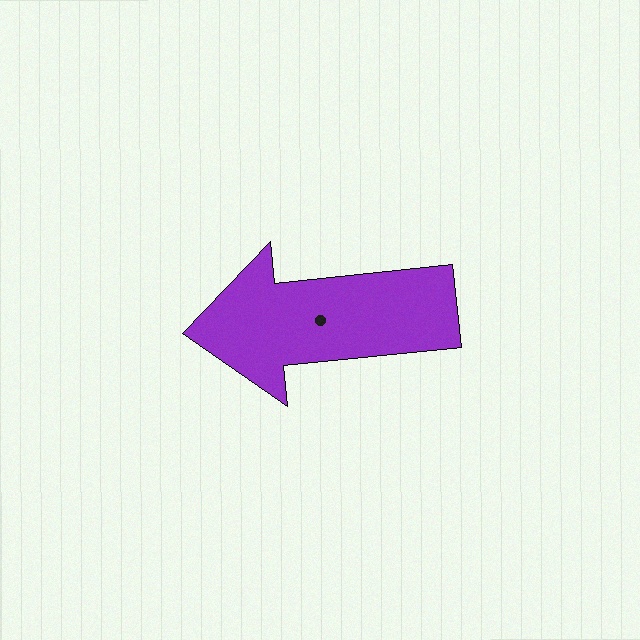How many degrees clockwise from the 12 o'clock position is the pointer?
Approximately 264 degrees.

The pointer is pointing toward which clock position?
Roughly 9 o'clock.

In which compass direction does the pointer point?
West.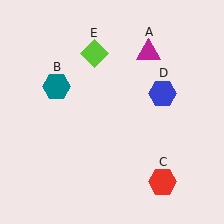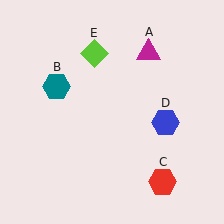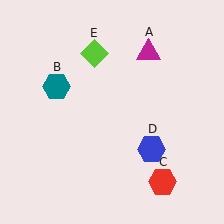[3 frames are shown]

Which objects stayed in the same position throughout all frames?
Magenta triangle (object A) and teal hexagon (object B) and red hexagon (object C) and lime diamond (object E) remained stationary.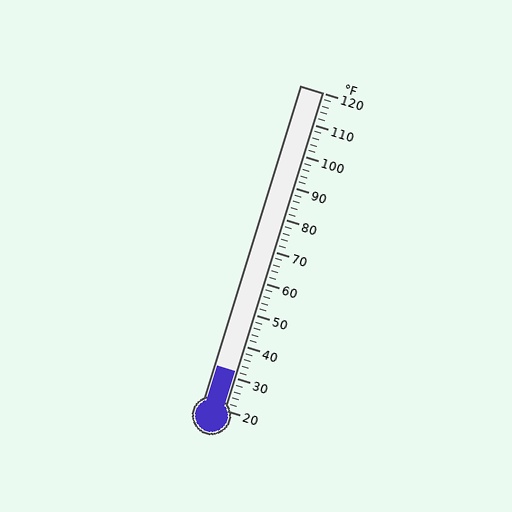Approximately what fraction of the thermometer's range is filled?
The thermometer is filled to approximately 10% of its range.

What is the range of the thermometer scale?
The thermometer scale ranges from 20°F to 120°F.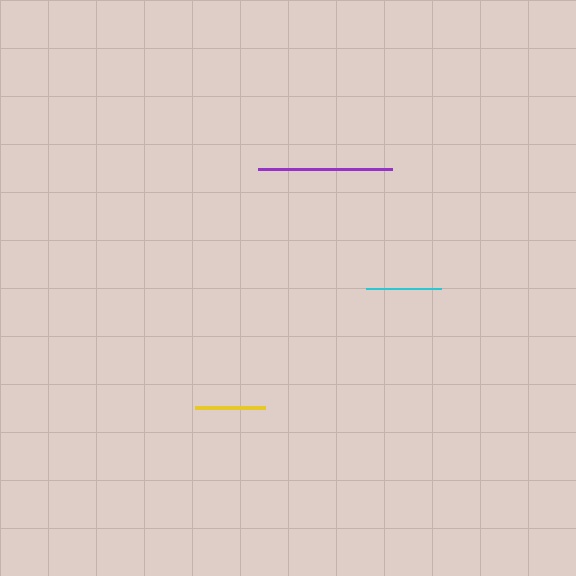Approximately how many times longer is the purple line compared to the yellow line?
The purple line is approximately 1.9 times the length of the yellow line.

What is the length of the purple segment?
The purple segment is approximately 134 pixels long.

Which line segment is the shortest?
The yellow line is the shortest at approximately 70 pixels.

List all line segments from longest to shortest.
From longest to shortest: purple, cyan, yellow.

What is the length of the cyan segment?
The cyan segment is approximately 75 pixels long.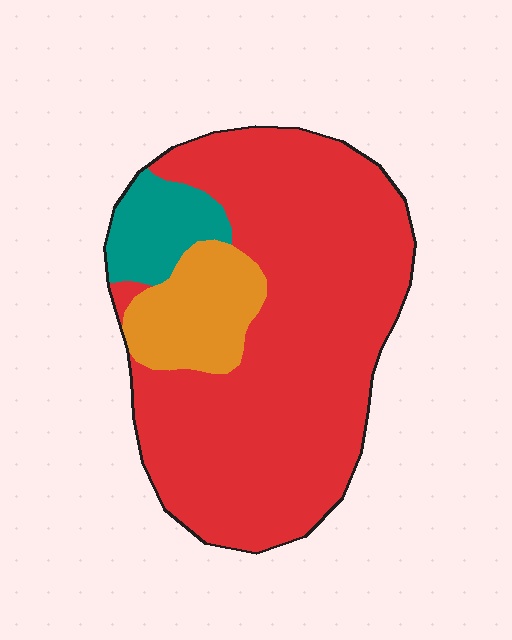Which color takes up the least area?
Teal, at roughly 10%.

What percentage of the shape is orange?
Orange covers around 15% of the shape.